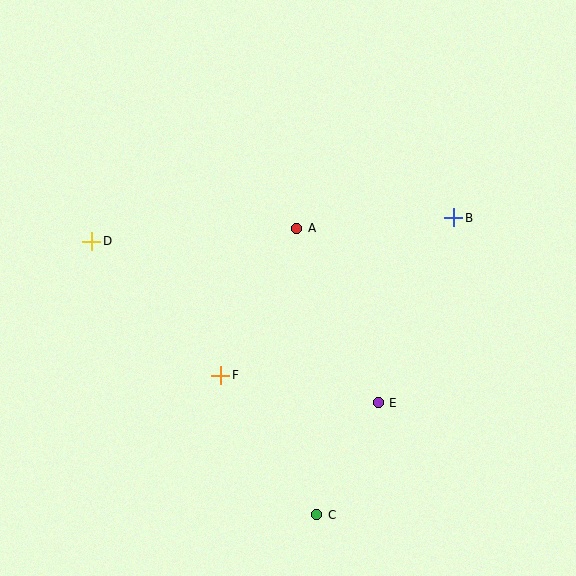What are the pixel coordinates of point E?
Point E is at (378, 403).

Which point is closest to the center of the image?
Point A at (297, 228) is closest to the center.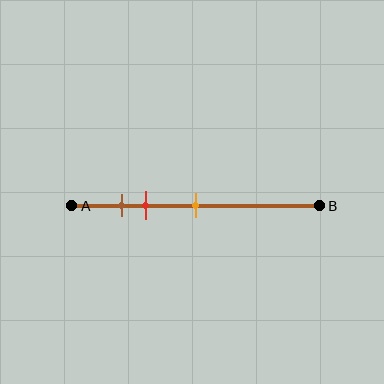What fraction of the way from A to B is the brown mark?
The brown mark is approximately 20% (0.2) of the way from A to B.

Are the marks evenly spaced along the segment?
No, the marks are not evenly spaced.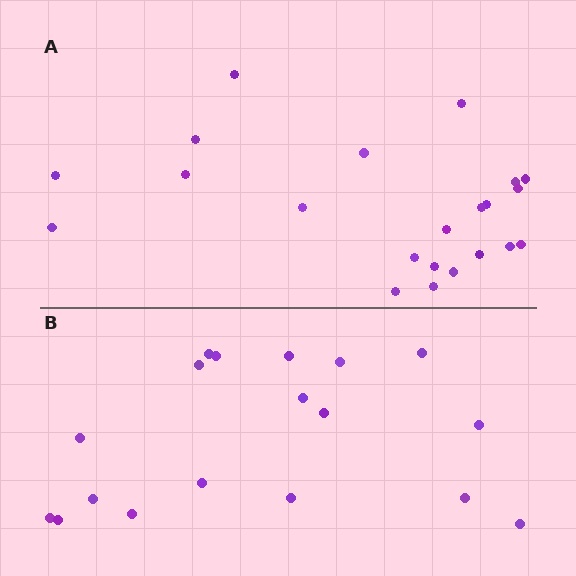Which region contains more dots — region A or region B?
Region A (the top region) has more dots.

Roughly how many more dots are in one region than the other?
Region A has about 4 more dots than region B.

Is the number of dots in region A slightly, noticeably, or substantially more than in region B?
Region A has only slightly more — the two regions are fairly close. The ratio is roughly 1.2 to 1.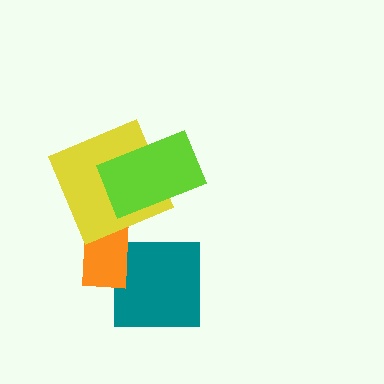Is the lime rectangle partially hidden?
No, no other shape covers it.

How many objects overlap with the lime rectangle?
1 object overlaps with the lime rectangle.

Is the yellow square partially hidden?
Yes, it is partially covered by another shape.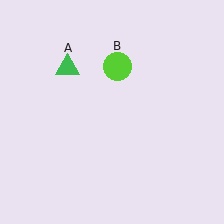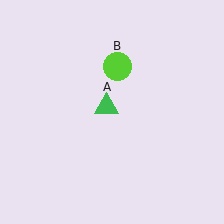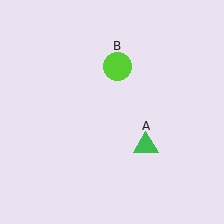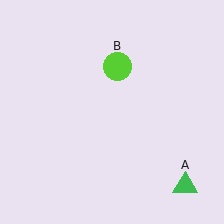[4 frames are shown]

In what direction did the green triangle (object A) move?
The green triangle (object A) moved down and to the right.